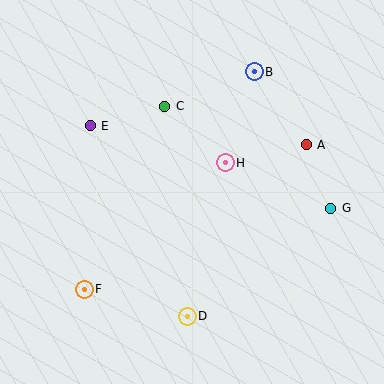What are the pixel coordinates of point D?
Point D is at (187, 316).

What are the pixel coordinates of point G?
Point G is at (331, 208).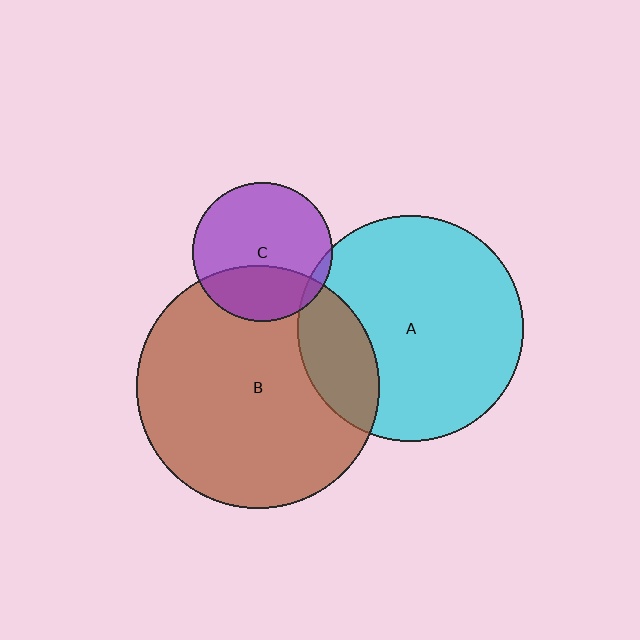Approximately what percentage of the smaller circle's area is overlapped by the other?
Approximately 30%.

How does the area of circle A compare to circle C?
Approximately 2.6 times.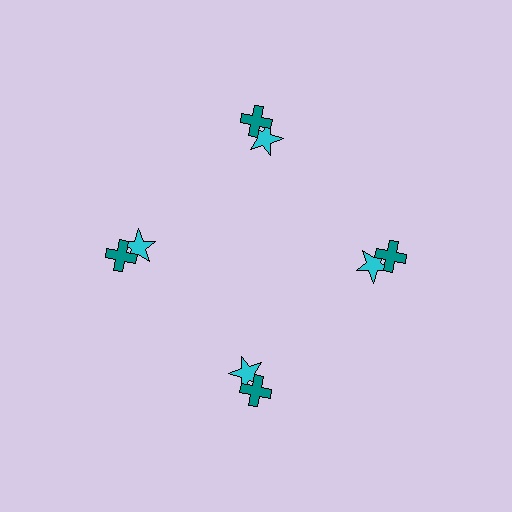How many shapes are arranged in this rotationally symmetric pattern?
There are 8 shapes, arranged in 4 groups of 2.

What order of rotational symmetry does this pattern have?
This pattern has 4-fold rotational symmetry.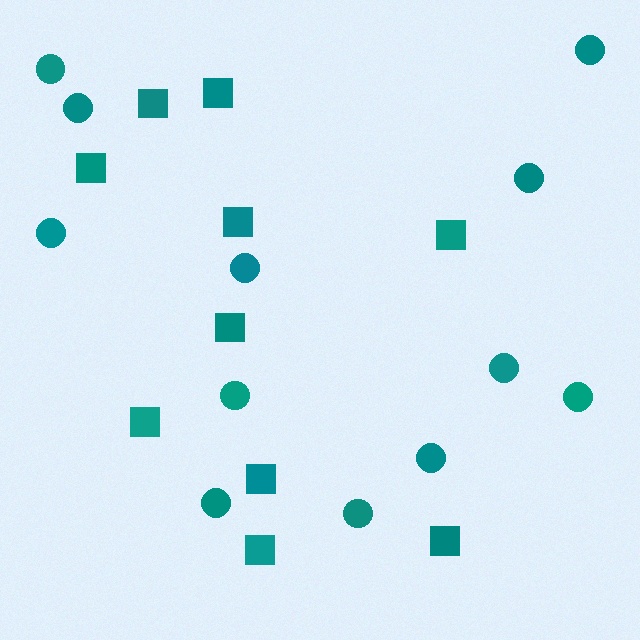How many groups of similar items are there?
There are 2 groups: one group of circles (12) and one group of squares (10).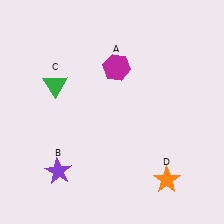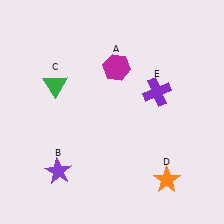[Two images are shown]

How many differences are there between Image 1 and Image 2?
There is 1 difference between the two images.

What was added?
A purple cross (E) was added in Image 2.